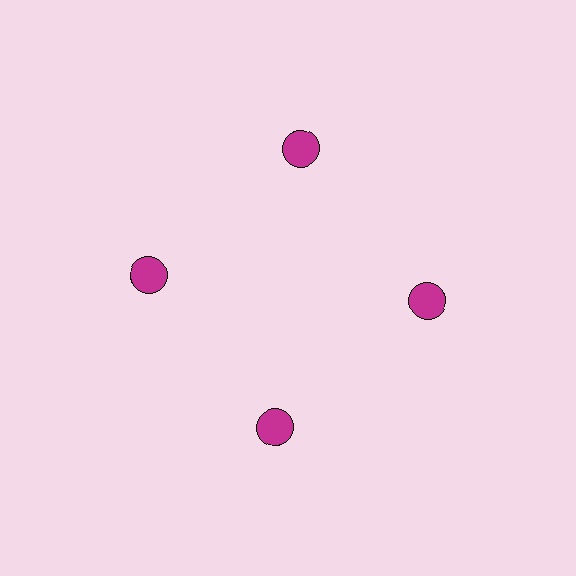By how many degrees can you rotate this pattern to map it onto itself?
The pattern maps onto itself every 90 degrees of rotation.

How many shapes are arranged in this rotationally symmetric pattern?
There are 4 shapes, arranged in 4 groups of 1.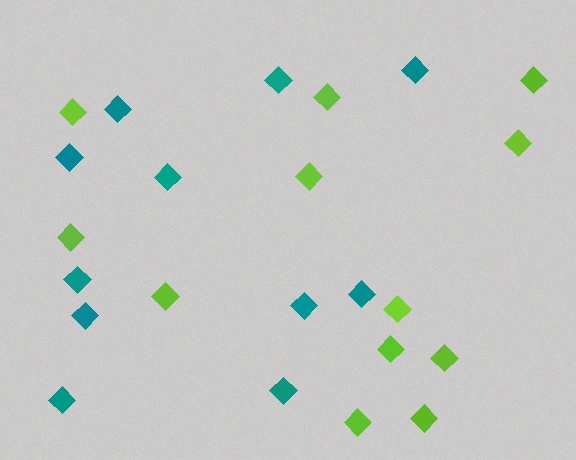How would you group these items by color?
There are 2 groups: one group of lime diamonds (12) and one group of teal diamonds (11).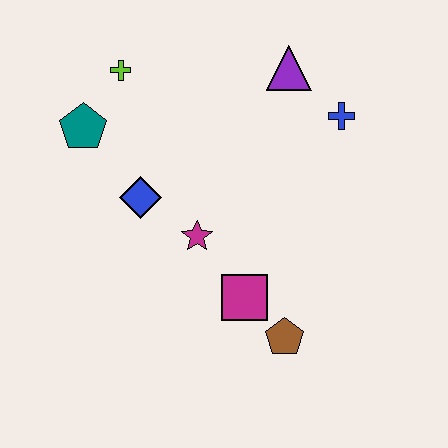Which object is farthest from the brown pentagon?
The lime cross is farthest from the brown pentagon.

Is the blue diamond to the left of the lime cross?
No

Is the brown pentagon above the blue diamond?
No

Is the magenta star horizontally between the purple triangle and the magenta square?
No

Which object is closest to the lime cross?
The teal pentagon is closest to the lime cross.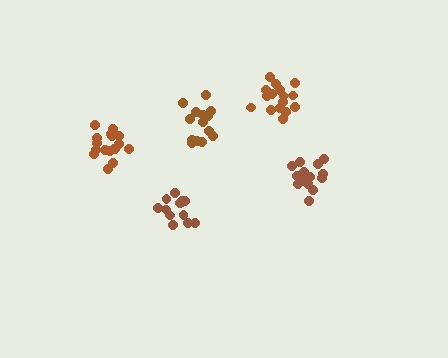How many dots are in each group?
Group 1: 13 dots, Group 2: 14 dots, Group 3: 14 dots, Group 4: 18 dots, Group 5: 17 dots (76 total).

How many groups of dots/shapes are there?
There are 5 groups.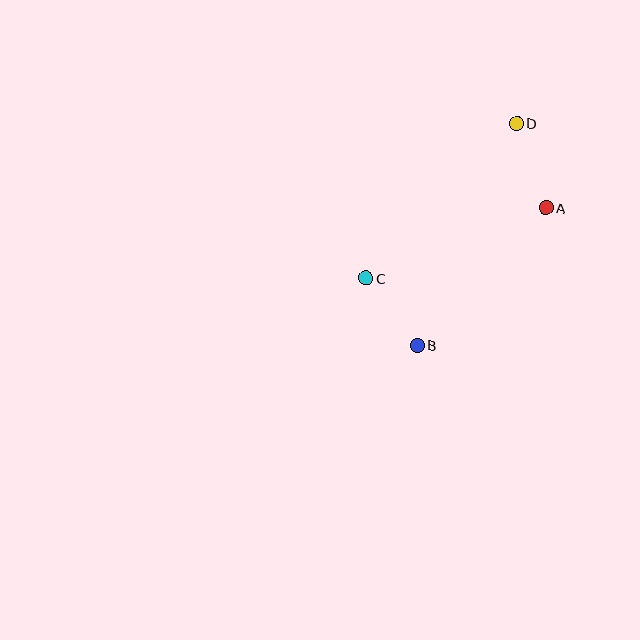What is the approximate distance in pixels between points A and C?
The distance between A and C is approximately 193 pixels.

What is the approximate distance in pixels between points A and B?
The distance between A and B is approximately 188 pixels.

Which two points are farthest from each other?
Points B and D are farthest from each other.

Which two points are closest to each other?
Points B and C are closest to each other.